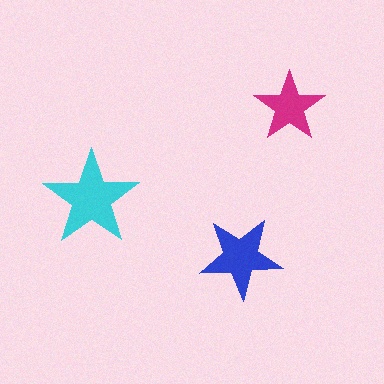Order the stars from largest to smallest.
the cyan one, the blue one, the magenta one.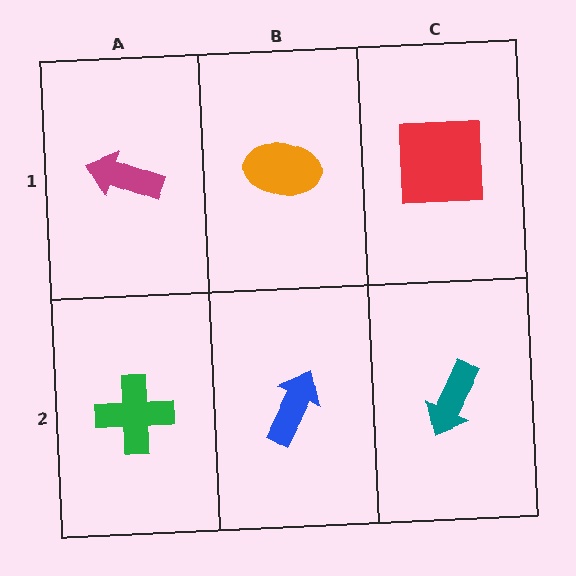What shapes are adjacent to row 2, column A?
A magenta arrow (row 1, column A), a blue arrow (row 2, column B).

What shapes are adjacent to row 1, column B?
A blue arrow (row 2, column B), a magenta arrow (row 1, column A), a red square (row 1, column C).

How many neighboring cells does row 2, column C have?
2.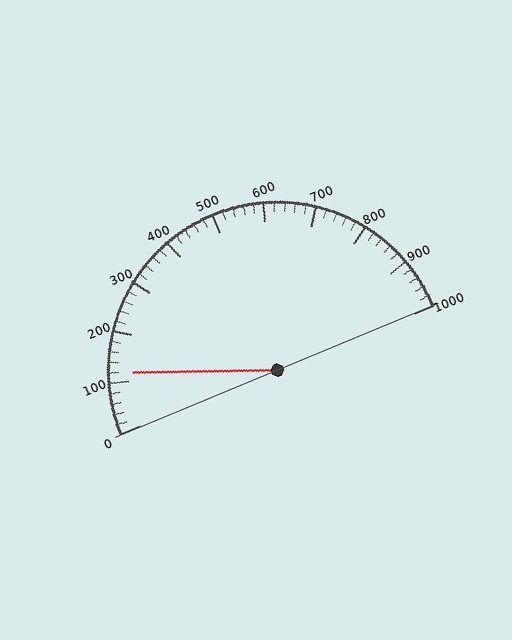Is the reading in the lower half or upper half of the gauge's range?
The reading is in the lower half of the range (0 to 1000).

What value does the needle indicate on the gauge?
The needle indicates approximately 120.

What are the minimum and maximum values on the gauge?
The gauge ranges from 0 to 1000.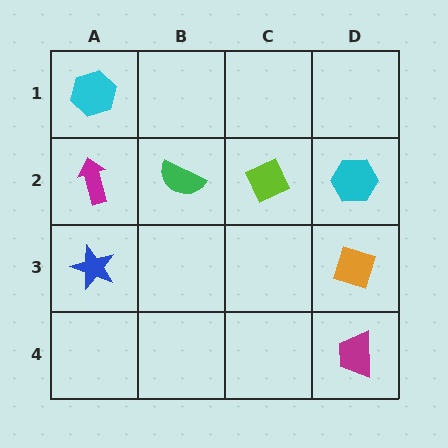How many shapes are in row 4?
1 shape.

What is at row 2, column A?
A magenta arrow.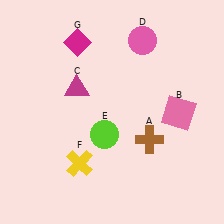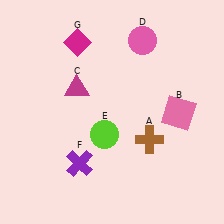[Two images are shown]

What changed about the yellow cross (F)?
In Image 1, F is yellow. In Image 2, it changed to purple.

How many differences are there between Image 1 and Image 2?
There is 1 difference between the two images.